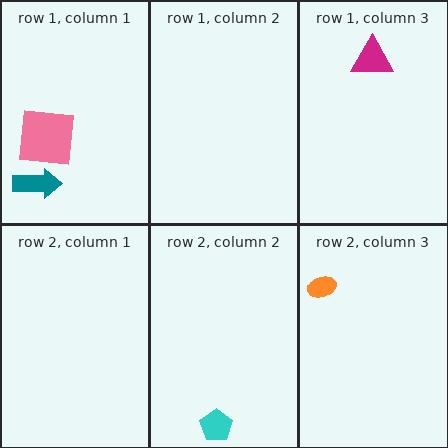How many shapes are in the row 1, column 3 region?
1.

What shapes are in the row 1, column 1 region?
The teal arrow, the pink square.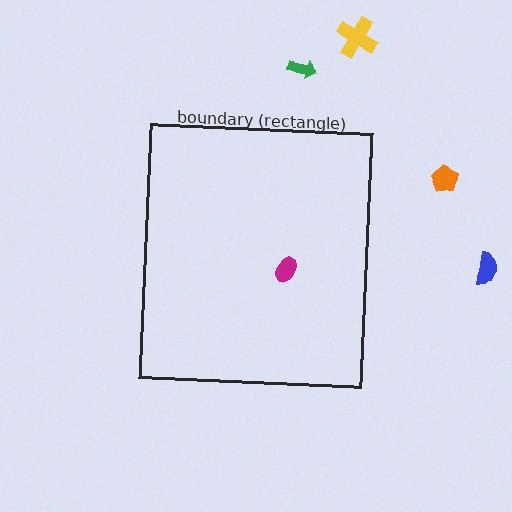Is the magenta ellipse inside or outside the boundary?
Inside.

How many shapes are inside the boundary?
1 inside, 4 outside.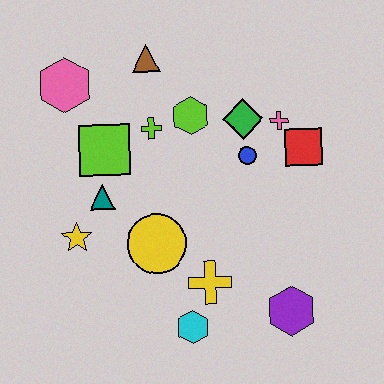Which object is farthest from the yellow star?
The red square is farthest from the yellow star.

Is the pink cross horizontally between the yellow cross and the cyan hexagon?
No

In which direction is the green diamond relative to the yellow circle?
The green diamond is above the yellow circle.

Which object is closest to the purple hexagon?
The yellow cross is closest to the purple hexagon.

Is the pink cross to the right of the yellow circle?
Yes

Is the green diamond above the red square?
Yes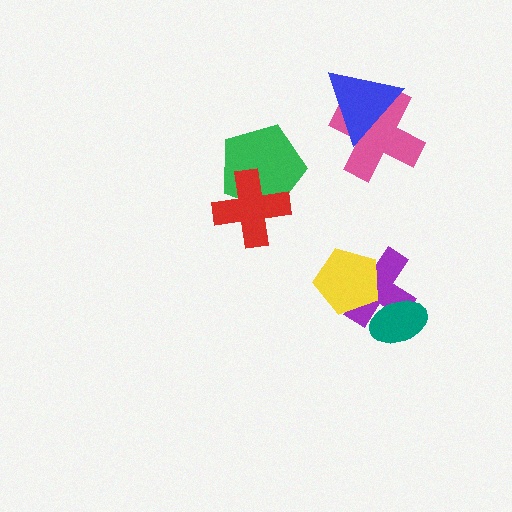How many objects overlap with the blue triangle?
1 object overlaps with the blue triangle.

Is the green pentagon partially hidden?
Yes, it is partially covered by another shape.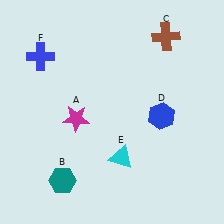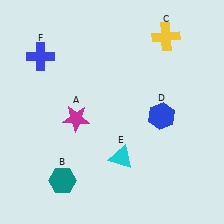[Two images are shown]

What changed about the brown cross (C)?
In Image 1, C is brown. In Image 2, it changed to yellow.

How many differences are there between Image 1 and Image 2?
There is 1 difference between the two images.